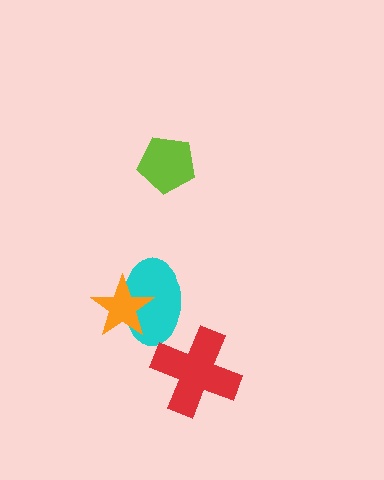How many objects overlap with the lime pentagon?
0 objects overlap with the lime pentagon.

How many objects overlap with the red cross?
0 objects overlap with the red cross.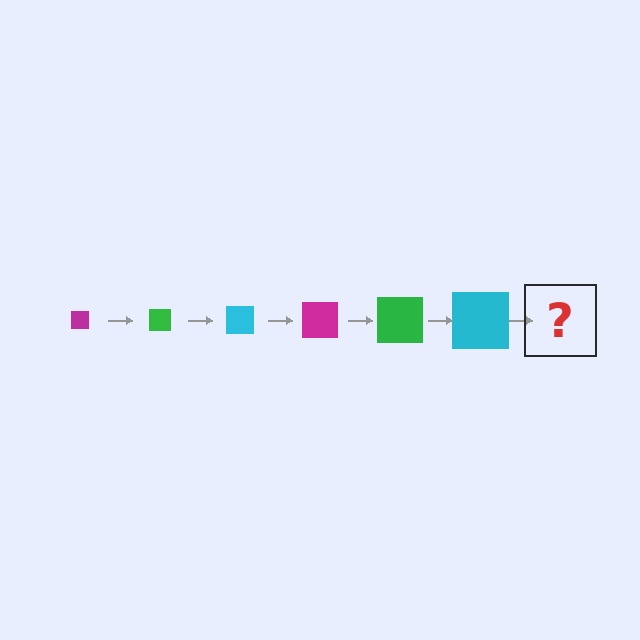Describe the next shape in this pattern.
It should be a magenta square, larger than the previous one.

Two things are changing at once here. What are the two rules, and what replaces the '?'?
The two rules are that the square grows larger each step and the color cycles through magenta, green, and cyan. The '?' should be a magenta square, larger than the previous one.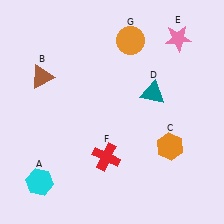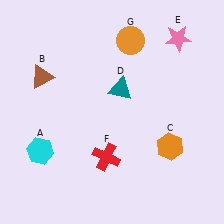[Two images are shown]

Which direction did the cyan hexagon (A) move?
The cyan hexagon (A) moved up.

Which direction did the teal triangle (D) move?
The teal triangle (D) moved left.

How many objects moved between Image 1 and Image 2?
2 objects moved between the two images.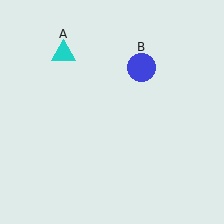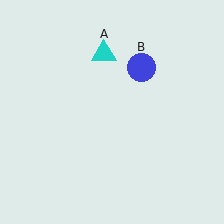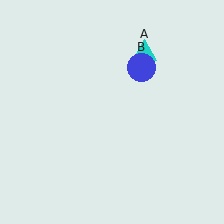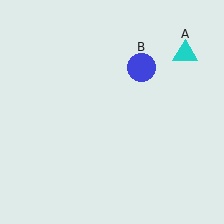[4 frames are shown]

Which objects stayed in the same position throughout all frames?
Blue circle (object B) remained stationary.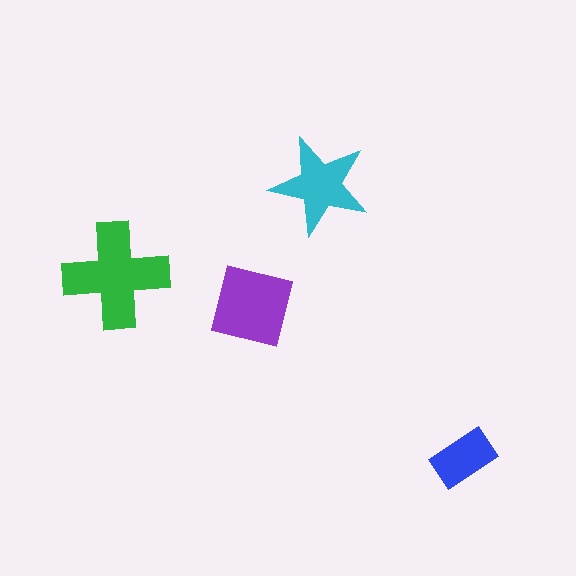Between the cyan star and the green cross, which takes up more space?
The green cross.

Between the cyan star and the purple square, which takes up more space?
The purple square.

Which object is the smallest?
The blue rectangle.